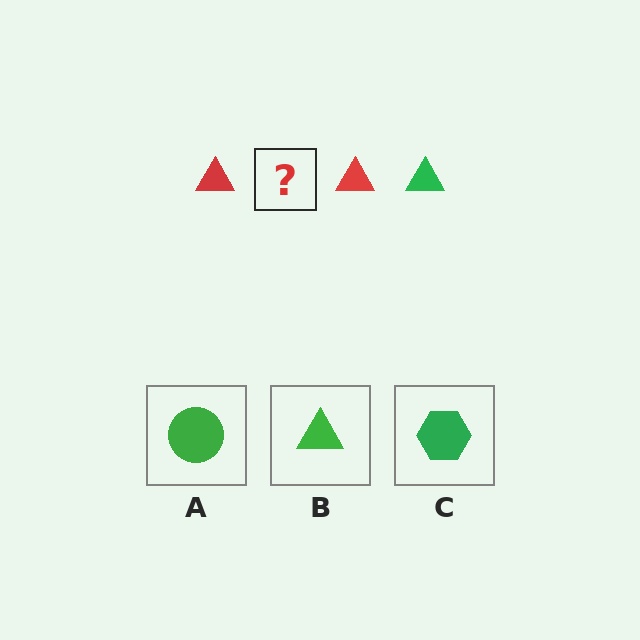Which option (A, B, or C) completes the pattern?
B.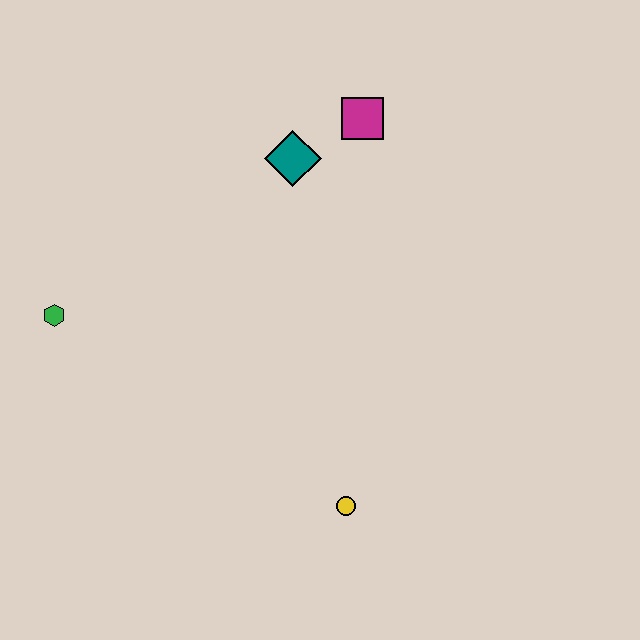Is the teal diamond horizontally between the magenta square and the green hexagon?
Yes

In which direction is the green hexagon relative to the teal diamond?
The green hexagon is to the left of the teal diamond.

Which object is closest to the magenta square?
The teal diamond is closest to the magenta square.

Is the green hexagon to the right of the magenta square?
No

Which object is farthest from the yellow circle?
The magenta square is farthest from the yellow circle.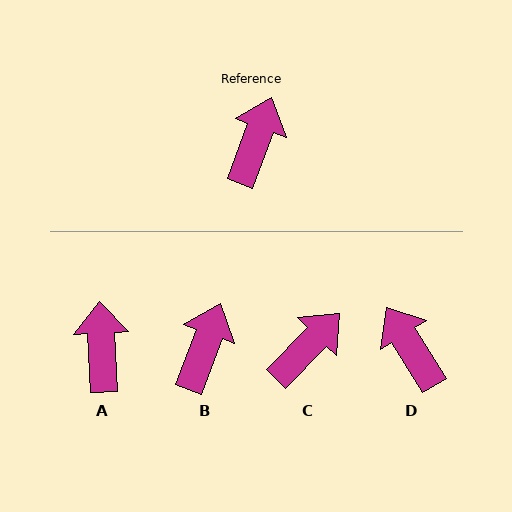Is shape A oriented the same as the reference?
No, it is off by about 23 degrees.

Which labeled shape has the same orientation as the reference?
B.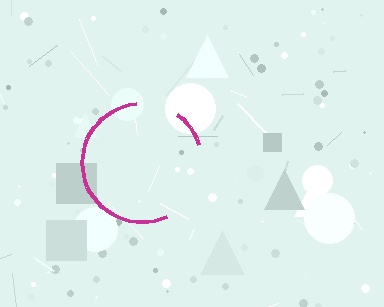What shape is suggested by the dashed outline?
The dashed outline suggests a circle.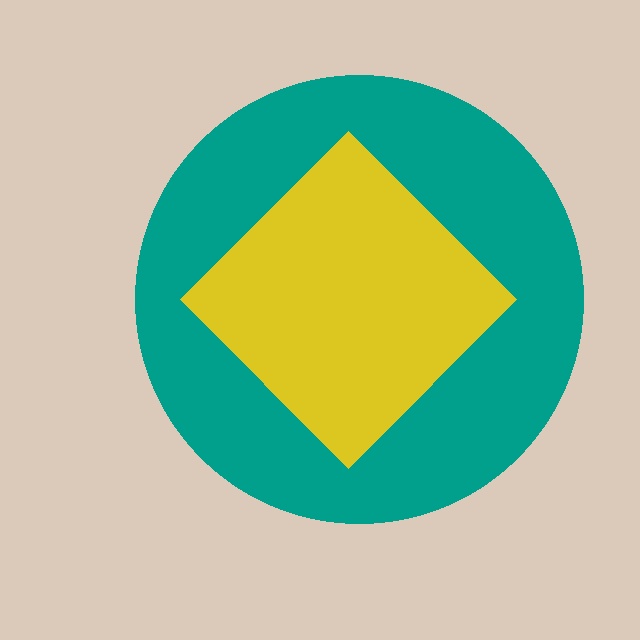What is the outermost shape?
The teal circle.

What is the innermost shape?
The yellow diamond.